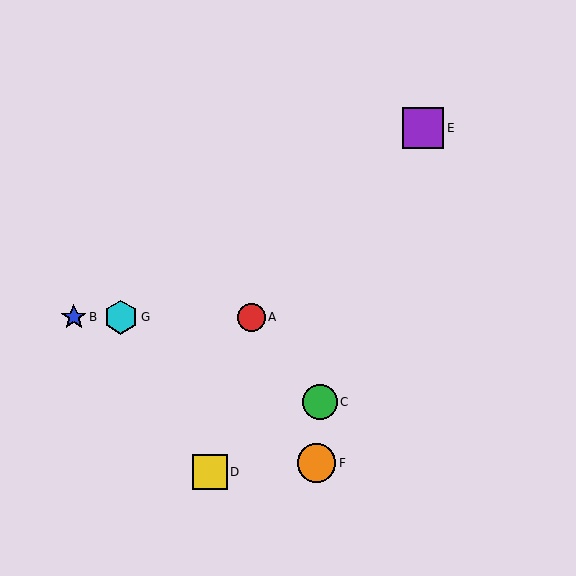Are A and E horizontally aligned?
No, A is at y≈317 and E is at y≈128.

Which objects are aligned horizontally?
Objects A, B, G are aligned horizontally.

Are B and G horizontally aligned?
Yes, both are at y≈317.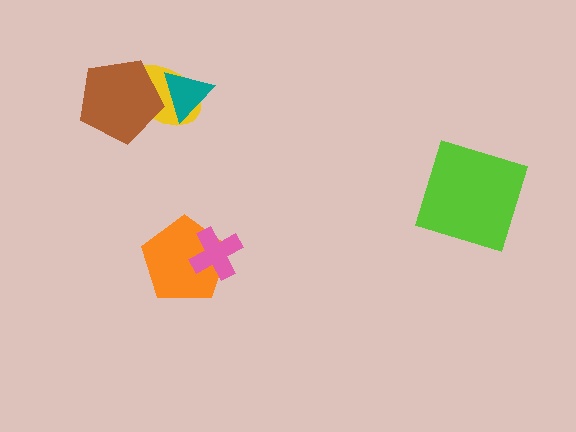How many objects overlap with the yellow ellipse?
2 objects overlap with the yellow ellipse.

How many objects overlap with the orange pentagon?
1 object overlaps with the orange pentagon.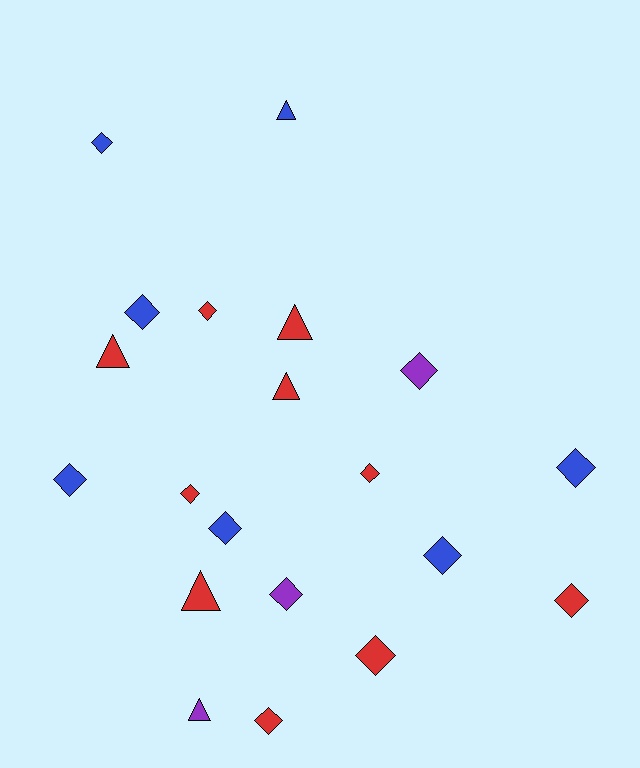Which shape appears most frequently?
Diamond, with 14 objects.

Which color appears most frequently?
Red, with 10 objects.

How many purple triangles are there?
There is 1 purple triangle.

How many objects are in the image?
There are 20 objects.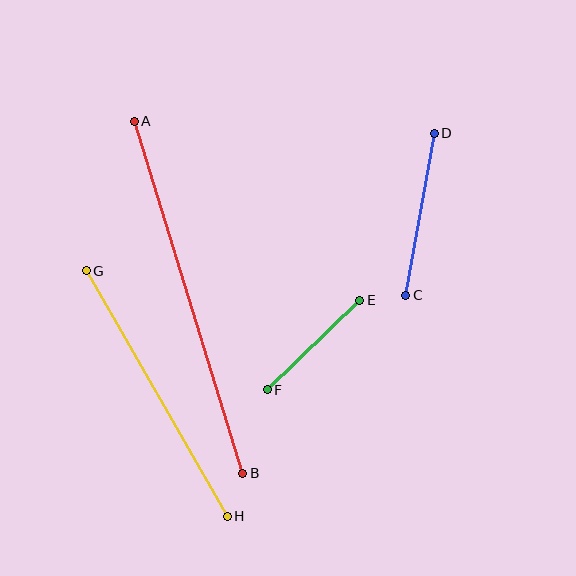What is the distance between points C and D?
The distance is approximately 164 pixels.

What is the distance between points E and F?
The distance is approximately 129 pixels.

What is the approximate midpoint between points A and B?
The midpoint is at approximately (189, 297) pixels.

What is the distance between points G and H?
The distance is approximately 283 pixels.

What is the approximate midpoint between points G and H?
The midpoint is at approximately (157, 394) pixels.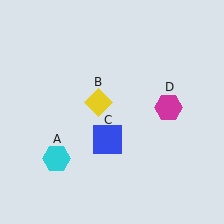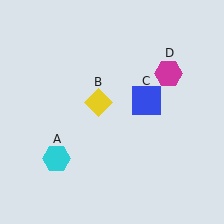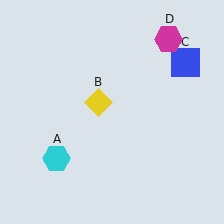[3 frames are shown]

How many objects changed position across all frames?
2 objects changed position: blue square (object C), magenta hexagon (object D).